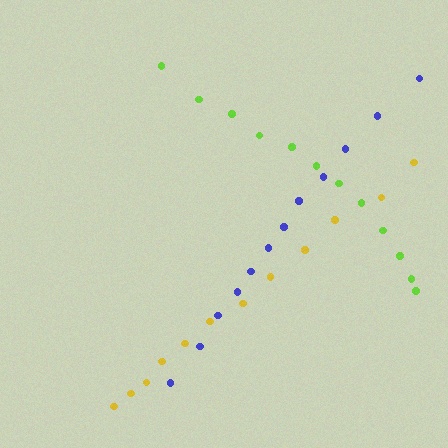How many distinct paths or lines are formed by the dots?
There are 3 distinct paths.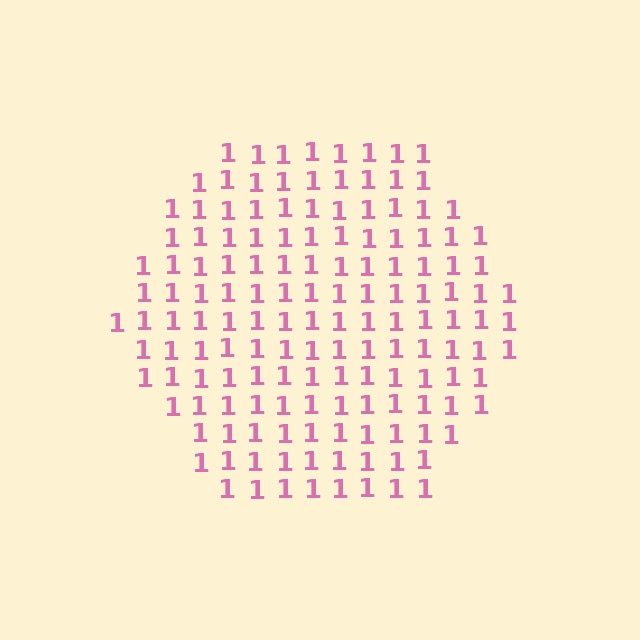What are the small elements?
The small elements are digit 1's.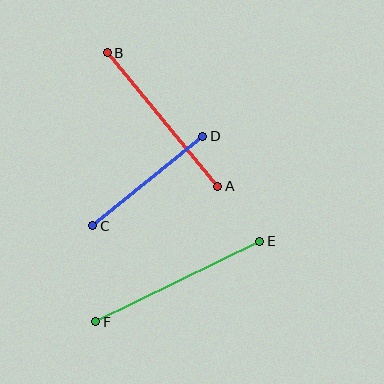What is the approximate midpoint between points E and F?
The midpoint is at approximately (178, 282) pixels.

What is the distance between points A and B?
The distance is approximately 173 pixels.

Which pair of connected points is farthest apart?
Points E and F are farthest apart.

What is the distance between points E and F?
The distance is approximately 183 pixels.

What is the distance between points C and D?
The distance is approximately 142 pixels.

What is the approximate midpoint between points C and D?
The midpoint is at approximately (148, 181) pixels.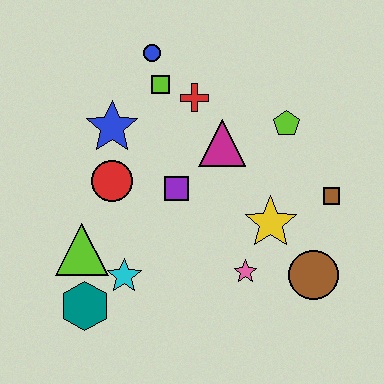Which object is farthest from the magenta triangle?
The teal hexagon is farthest from the magenta triangle.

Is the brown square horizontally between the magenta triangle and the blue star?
No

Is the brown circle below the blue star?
Yes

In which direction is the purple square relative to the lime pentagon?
The purple square is to the left of the lime pentagon.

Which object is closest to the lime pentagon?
The magenta triangle is closest to the lime pentagon.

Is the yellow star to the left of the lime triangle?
No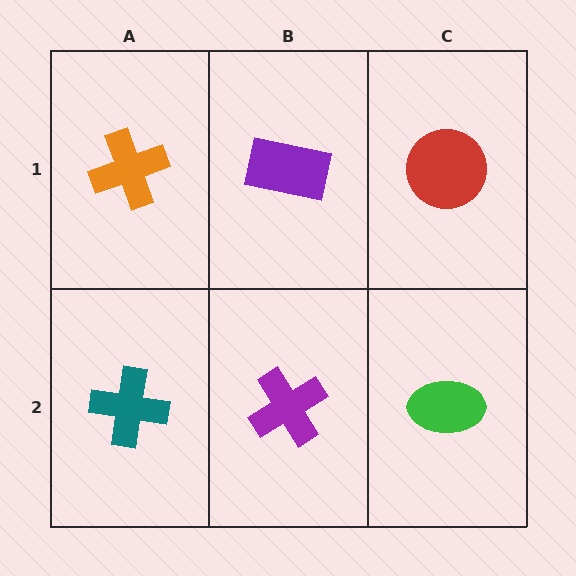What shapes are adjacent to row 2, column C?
A red circle (row 1, column C), a purple cross (row 2, column B).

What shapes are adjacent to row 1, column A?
A teal cross (row 2, column A), a purple rectangle (row 1, column B).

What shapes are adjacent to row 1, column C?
A green ellipse (row 2, column C), a purple rectangle (row 1, column B).